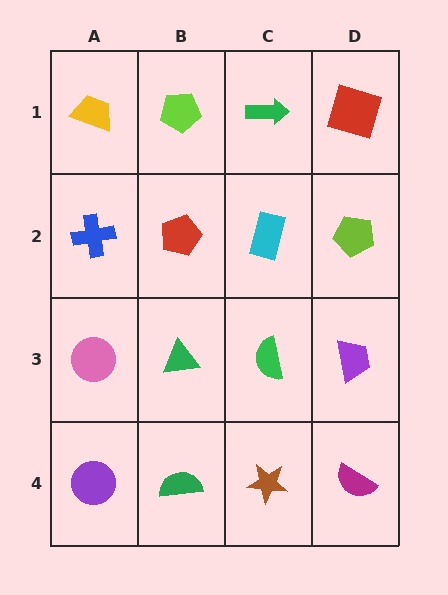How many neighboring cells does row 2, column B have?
4.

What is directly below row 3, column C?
A brown star.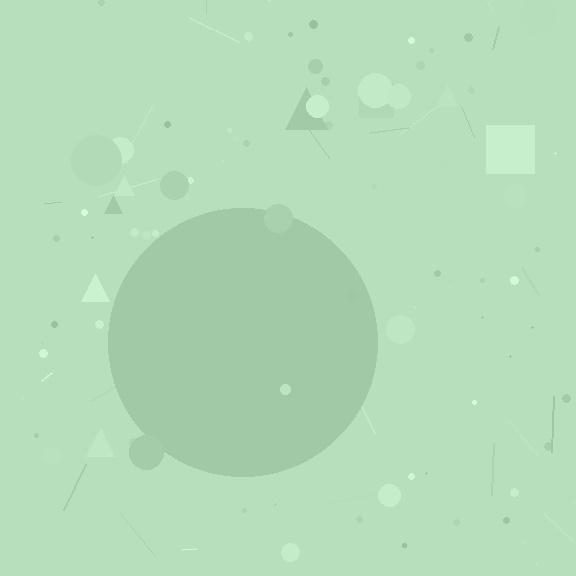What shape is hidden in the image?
A circle is hidden in the image.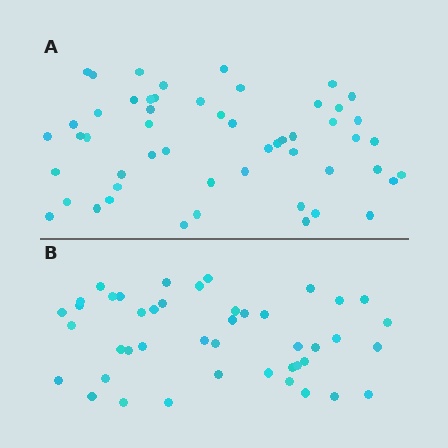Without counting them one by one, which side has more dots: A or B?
Region A (the top region) has more dots.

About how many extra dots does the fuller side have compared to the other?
Region A has roughly 8 or so more dots than region B.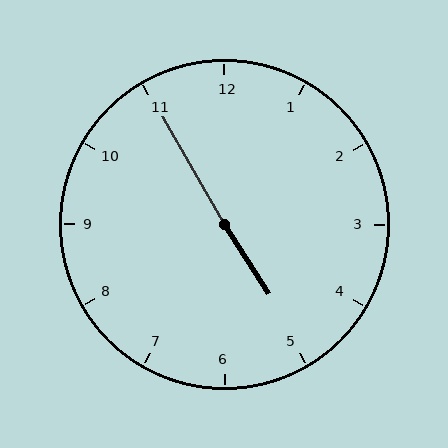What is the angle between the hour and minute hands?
Approximately 178 degrees.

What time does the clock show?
4:55.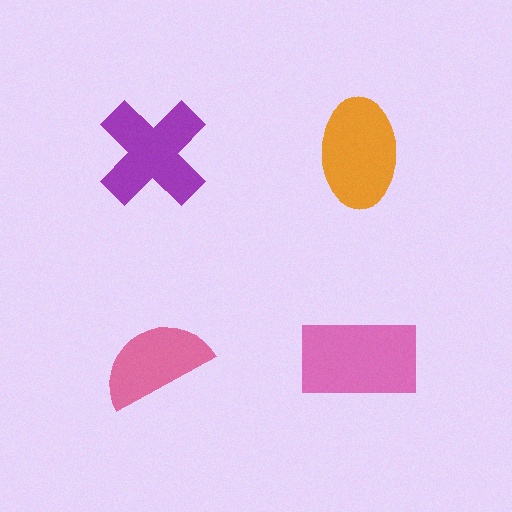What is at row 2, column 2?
A pink rectangle.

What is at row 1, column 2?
An orange ellipse.